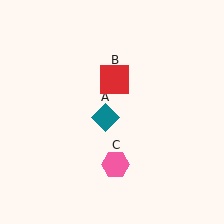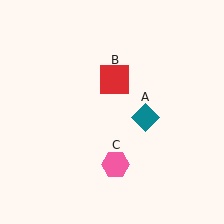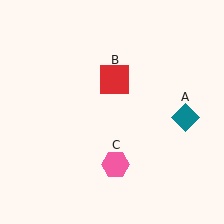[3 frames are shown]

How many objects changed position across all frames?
1 object changed position: teal diamond (object A).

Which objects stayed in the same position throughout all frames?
Red square (object B) and pink hexagon (object C) remained stationary.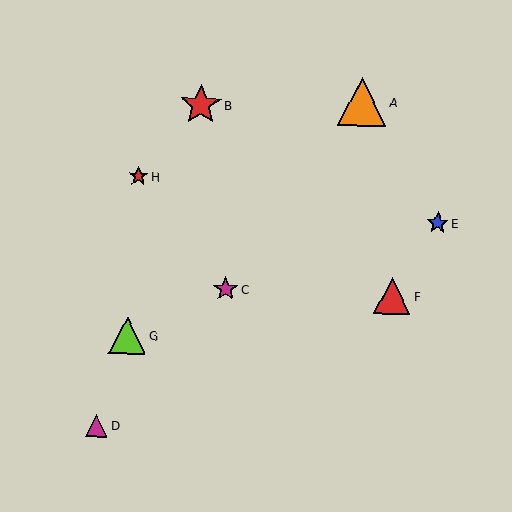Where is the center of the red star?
The center of the red star is at (138, 176).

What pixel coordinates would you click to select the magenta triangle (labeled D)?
Click at (97, 426) to select the magenta triangle D.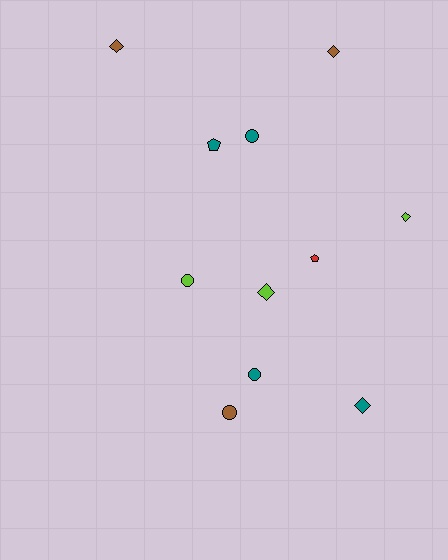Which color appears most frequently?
Teal, with 4 objects.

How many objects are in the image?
There are 11 objects.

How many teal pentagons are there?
There is 1 teal pentagon.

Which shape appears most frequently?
Diamond, with 5 objects.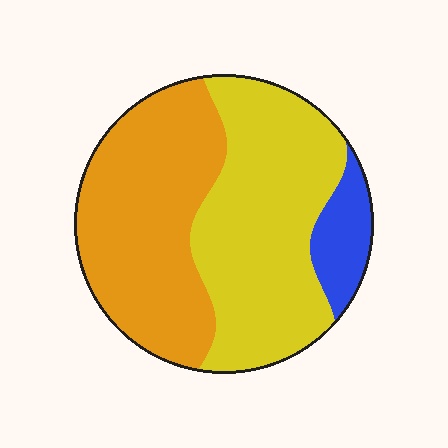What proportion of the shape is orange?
Orange takes up about two fifths (2/5) of the shape.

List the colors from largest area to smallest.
From largest to smallest: yellow, orange, blue.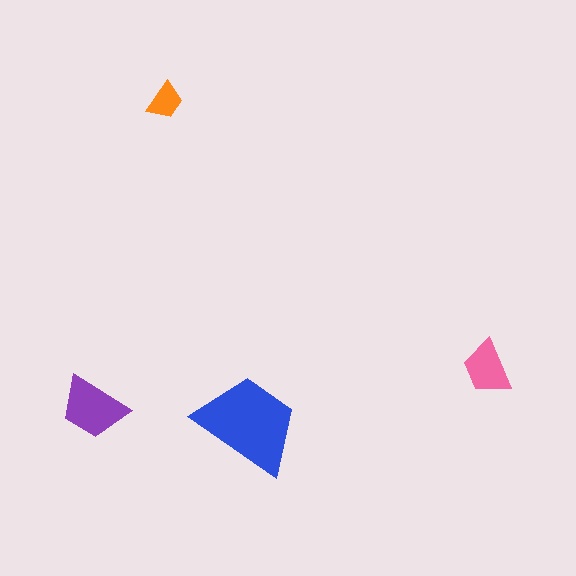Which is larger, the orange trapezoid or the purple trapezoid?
The purple one.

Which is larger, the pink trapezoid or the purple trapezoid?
The purple one.